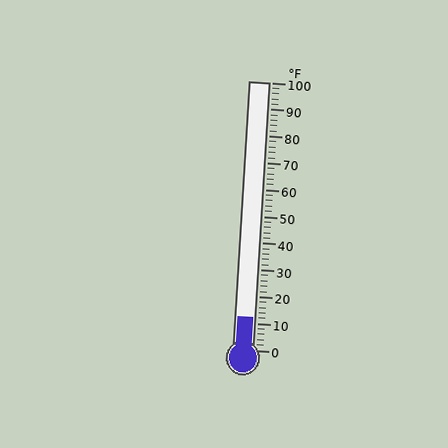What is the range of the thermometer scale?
The thermometer scale ranges from 0°F to 100°F.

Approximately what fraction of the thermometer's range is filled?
The thermometer is filled to approximately 10% of its range.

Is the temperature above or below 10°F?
The temperature is above 10°F.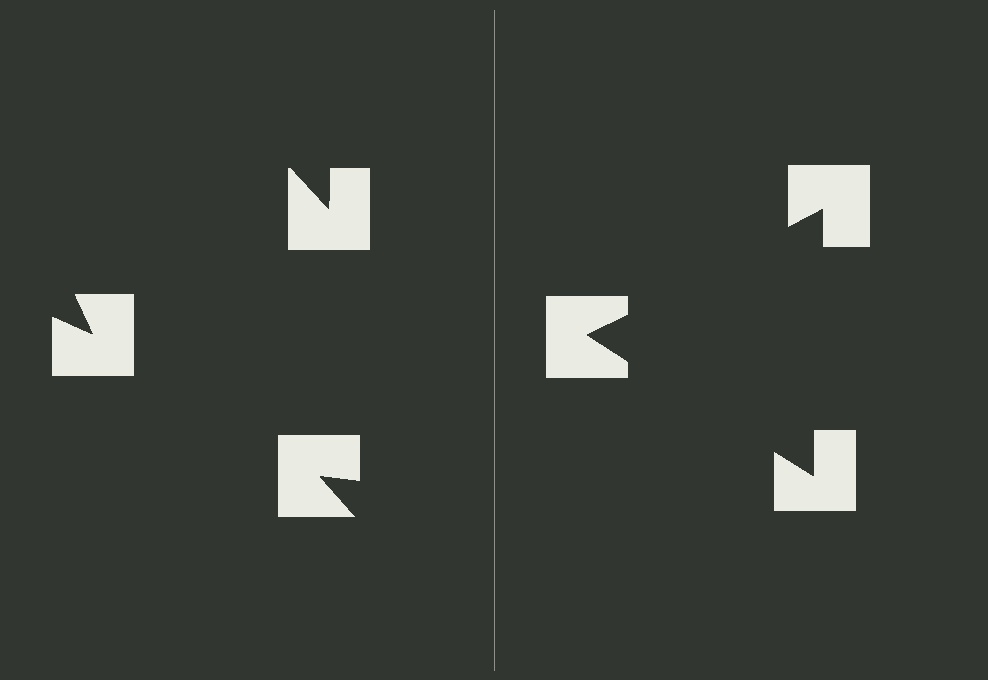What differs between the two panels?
The notched squares are positioned identically on both sides; only the wedge orientations differ. On the right they align to a triangle; on the left they are misaligned.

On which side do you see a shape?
An illusory triangle appears on the right side. On the left side the wedge cuts are rotated, so no coherent shape forms.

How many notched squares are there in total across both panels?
6 — 3 on each side.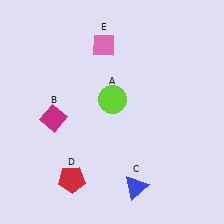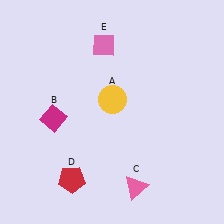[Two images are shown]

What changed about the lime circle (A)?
In Image 1, A is lime. In Image 2, it changed to yellow.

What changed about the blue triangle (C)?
In Image 1, C is blue. In Image 2, it changed to pink.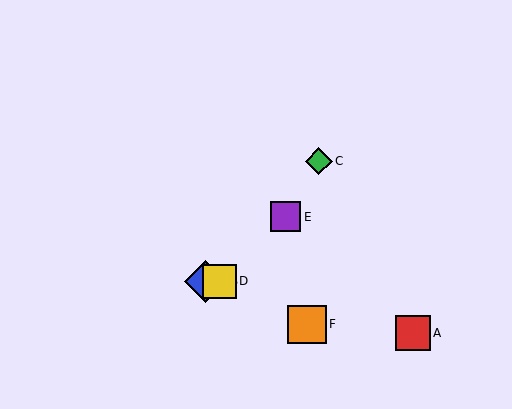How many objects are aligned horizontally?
2 objects (B, D) are aligned horizontally.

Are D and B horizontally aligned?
Yes, both are at y≈281.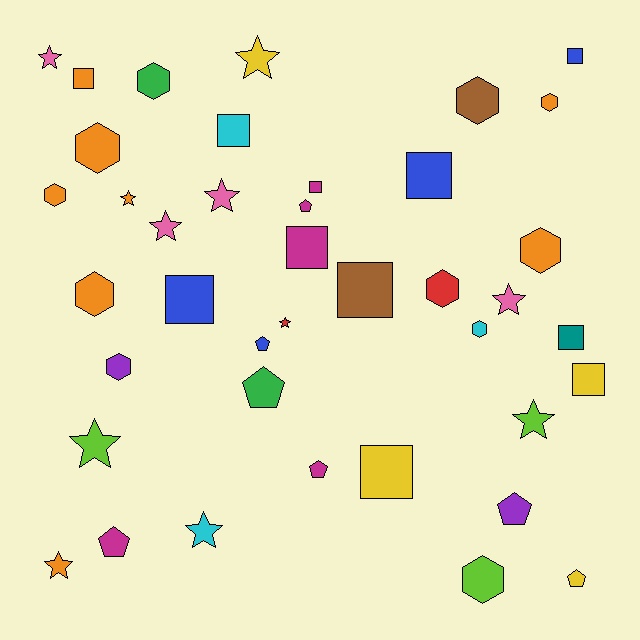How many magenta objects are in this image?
There are 5 magenta objects.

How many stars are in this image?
There are 11 stars.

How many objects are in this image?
There are 40 objects.